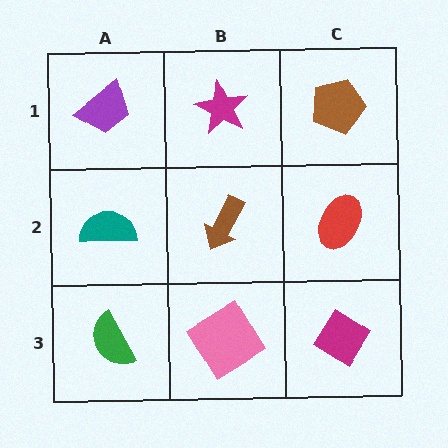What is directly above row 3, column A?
A teal semicircle.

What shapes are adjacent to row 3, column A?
A teal semicircle (row 2, column A), a pink diamond (row 3, column B).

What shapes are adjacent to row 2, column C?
A brown pentagon (row 1, column C), a magenta diamond (row 3, column C), a brown arrow (row 2, column B).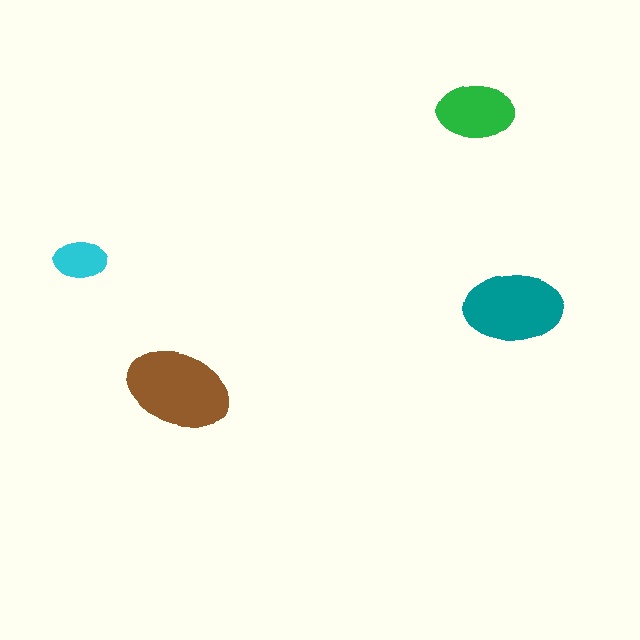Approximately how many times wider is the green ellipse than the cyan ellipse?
About 1.5 times wider.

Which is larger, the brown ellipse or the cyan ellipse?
The brown one.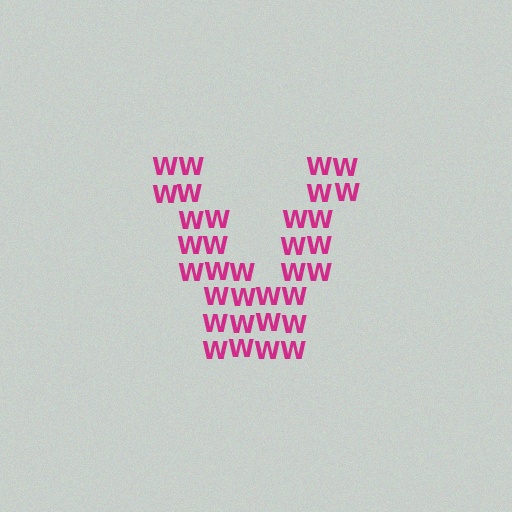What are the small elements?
The small elements are letter W's.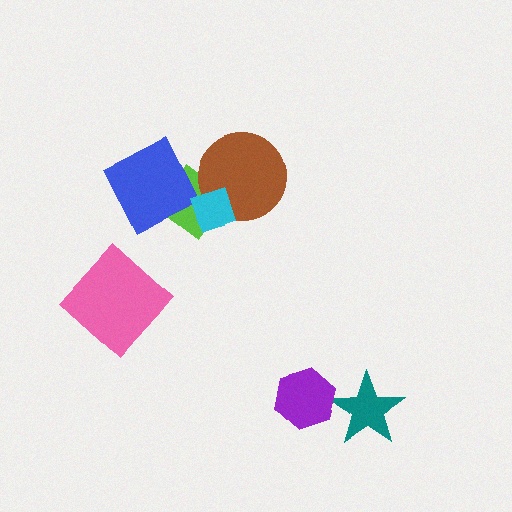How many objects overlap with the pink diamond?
0 objects overlap with the pink diamond.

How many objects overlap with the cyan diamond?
2 objects overlap with the cyan diamond.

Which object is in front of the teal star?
The purple hexagon is in front of the teal star.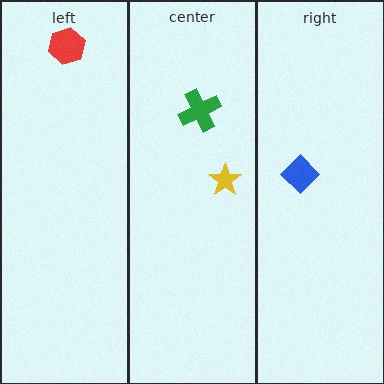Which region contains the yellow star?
The center region.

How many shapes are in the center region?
2.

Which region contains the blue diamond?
The right region.